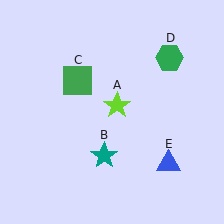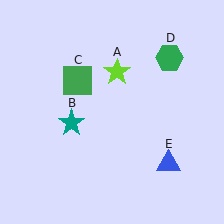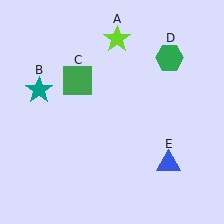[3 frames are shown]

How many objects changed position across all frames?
2 objects changed position: lime star (object A), teal star (object B).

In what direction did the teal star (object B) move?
The teal star (object B) moved up and to the left.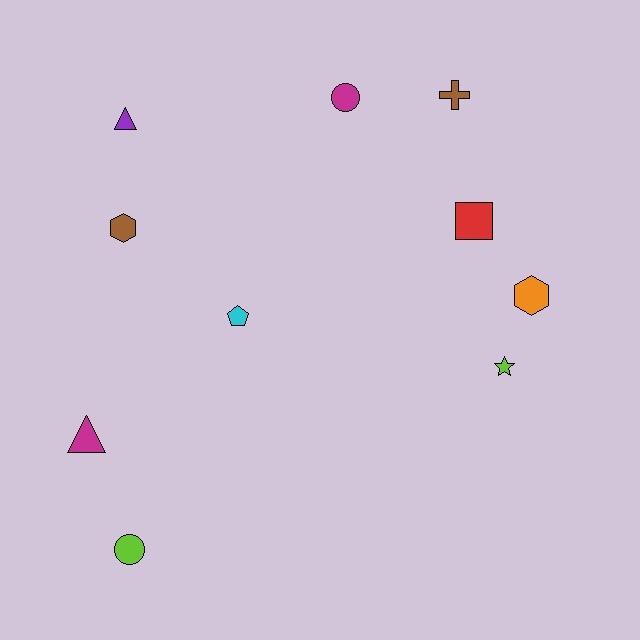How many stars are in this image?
There is 1 star.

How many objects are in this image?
There are 10 objects.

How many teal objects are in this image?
There are no teal objects.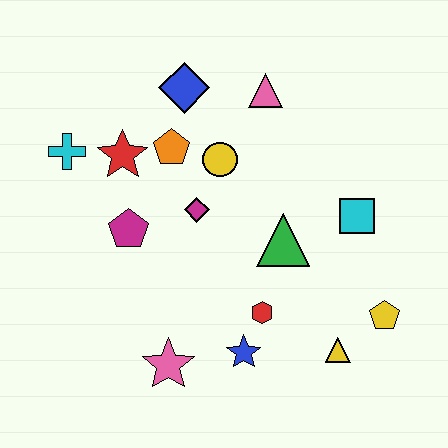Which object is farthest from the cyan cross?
The yellow pentagon is farthest from the cyan cross.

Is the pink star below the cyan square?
Yes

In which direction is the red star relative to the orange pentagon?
The red star is to the left of the orange pentagon.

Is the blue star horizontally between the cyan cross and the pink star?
No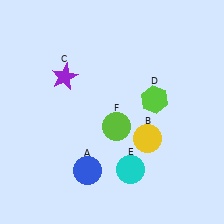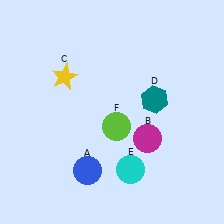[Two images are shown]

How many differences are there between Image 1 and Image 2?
There are 3 differences between the two images.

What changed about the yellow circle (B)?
In Image 1, B is yellow. In Image 2, it changed to magenta.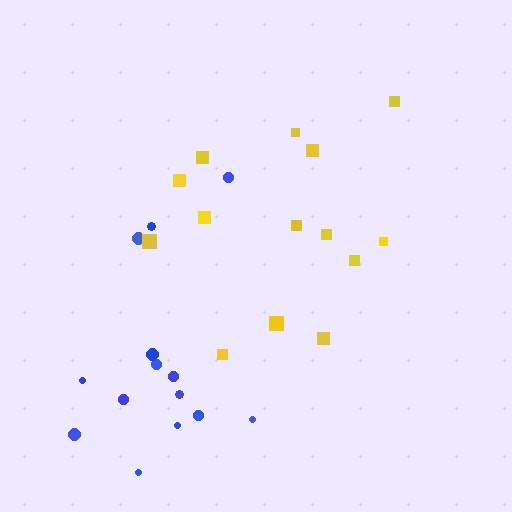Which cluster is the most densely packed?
Blue.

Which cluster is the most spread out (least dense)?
Yellow.